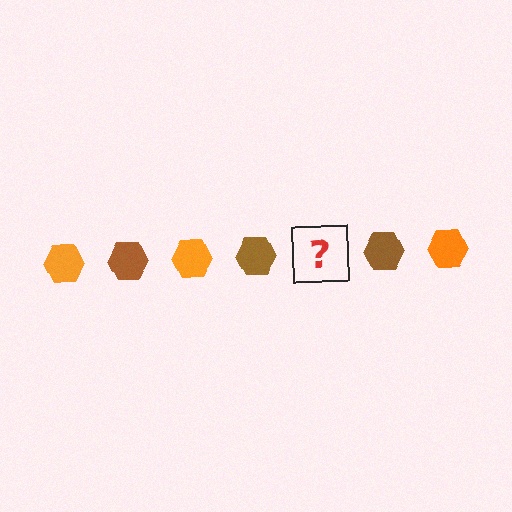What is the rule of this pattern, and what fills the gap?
The rule is that the pattern cycles through orange, brown hexagons. The gap should be filled with an orange hexagon.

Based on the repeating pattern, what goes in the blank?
The blank should be an orange hexagon.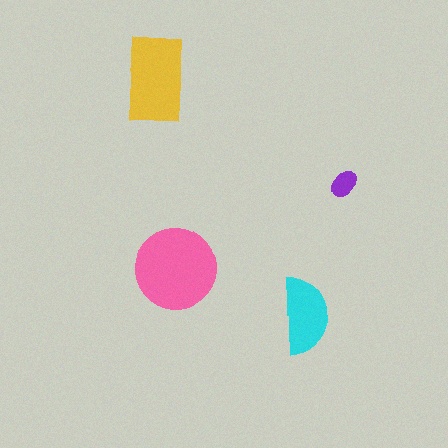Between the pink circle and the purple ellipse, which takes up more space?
The pink circle.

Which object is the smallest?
The purple ellipse.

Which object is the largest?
The pink circle.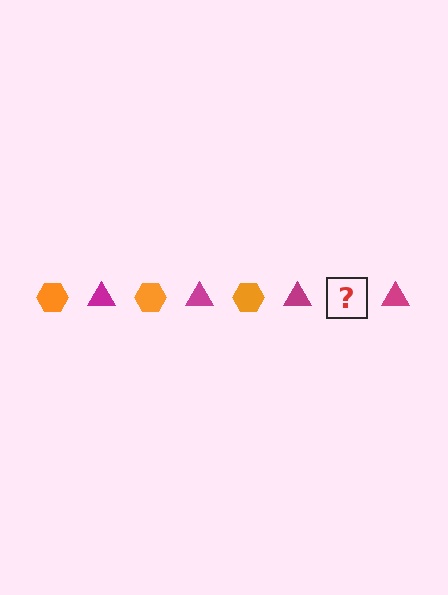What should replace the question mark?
The question mark should be replaced with an orange hexagon.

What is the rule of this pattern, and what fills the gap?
The rule is that the pattern alternates between orange hexagon and magenta triangle. The gap should be filled with an orange hexagon.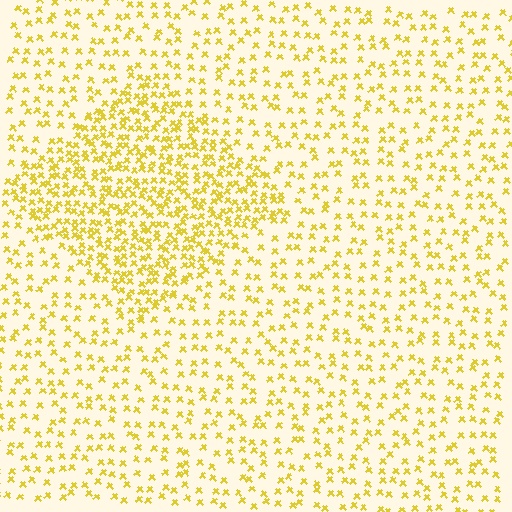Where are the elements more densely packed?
The elements are more densely packed inside the diamond boundary.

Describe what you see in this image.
The image contains small yellow elements arranged at two different densities. A diamond-shaped region is visible where the elements are more densely packed than the surrounding area.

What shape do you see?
I see a diamond.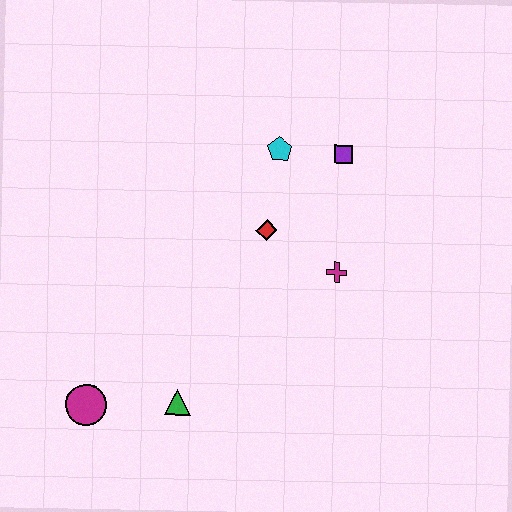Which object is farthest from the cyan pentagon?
The magenta circle is farthest from the cyan pentagon.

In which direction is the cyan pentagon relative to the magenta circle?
The cyan pentagon is above the magenta circle.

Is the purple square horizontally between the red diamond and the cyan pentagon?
No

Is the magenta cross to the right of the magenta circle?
Yes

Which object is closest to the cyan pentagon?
The purple square is closest to the cyan pentagon.